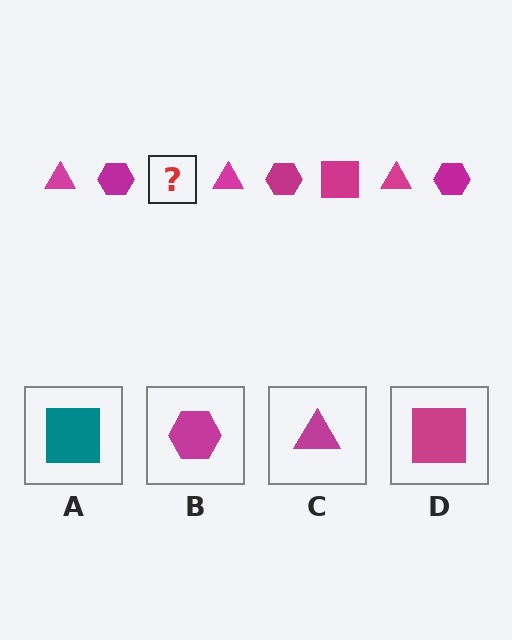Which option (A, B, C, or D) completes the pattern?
D.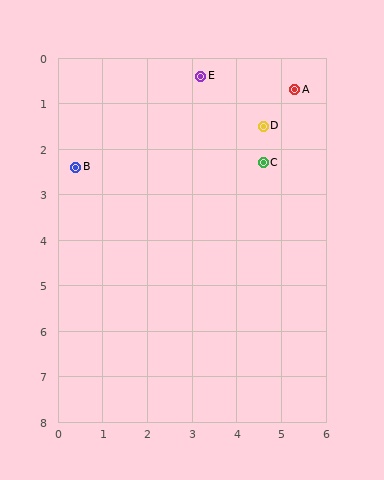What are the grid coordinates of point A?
Point A is at approximately (5.3, 0.7).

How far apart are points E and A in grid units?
Points E and A are about 2.1 grid units apart.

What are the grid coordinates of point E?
Point E is at approximately (3.2, 0.4).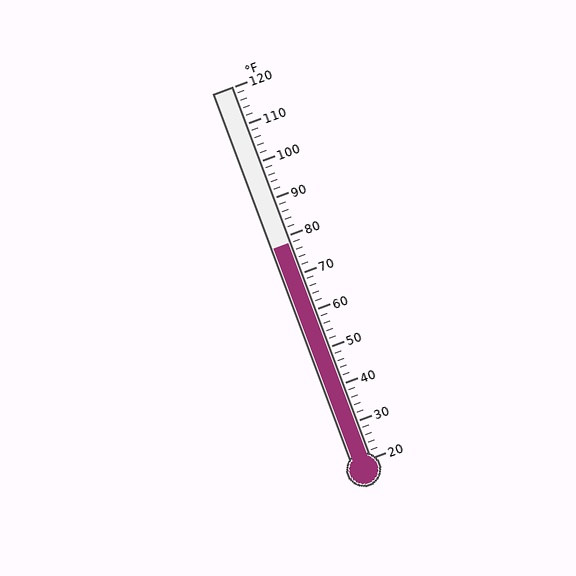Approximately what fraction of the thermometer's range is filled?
The thermometer is filled to approximately 60% of its range.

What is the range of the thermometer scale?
The thermometer scale ranges from 20°F to 120°F.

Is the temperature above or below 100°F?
The temperature is below 100°F.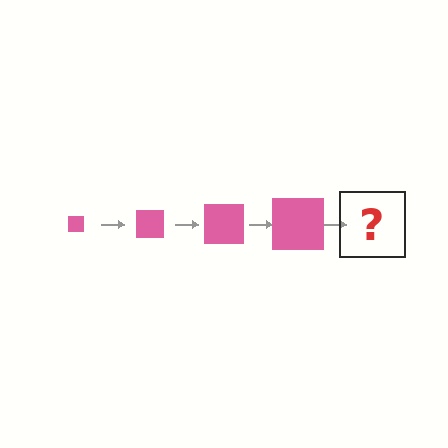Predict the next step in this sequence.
The next step is a pink square, larger than the previous one.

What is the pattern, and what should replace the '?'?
The pattern is that the square gets progressively larger each step. The '?' should be a pink square, larger than the previous one.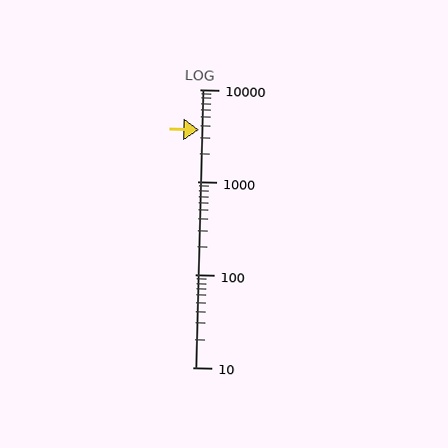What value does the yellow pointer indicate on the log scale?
The pointer indicates approximately 3700.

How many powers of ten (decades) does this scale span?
The scale spans 3 decades, from 10 to 10000.